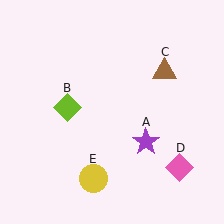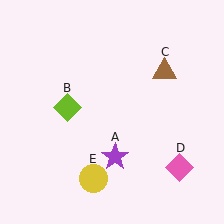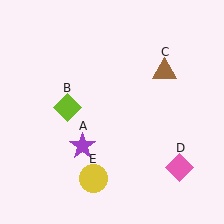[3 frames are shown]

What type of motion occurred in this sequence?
The purple star (object A) rotated clockwise around the center of the scene.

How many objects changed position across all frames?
1 object changed position: purple star (object A).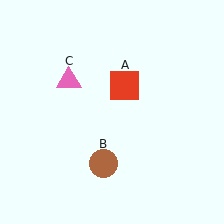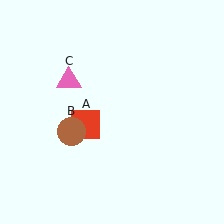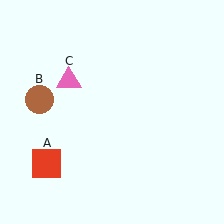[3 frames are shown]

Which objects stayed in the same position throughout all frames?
Pink triangle (object C) remained stationary.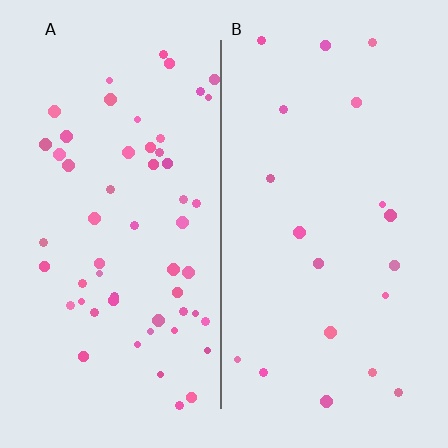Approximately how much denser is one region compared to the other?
Approximately 2.9× — region A over region B.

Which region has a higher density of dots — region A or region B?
A (the left).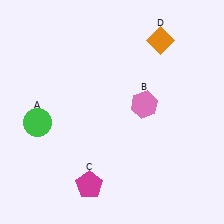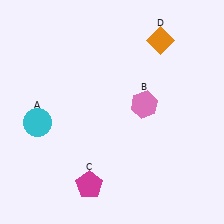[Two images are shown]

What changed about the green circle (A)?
In Image 1, A is green. In Image 2, it changed to cyan.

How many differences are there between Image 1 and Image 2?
There is 1 difference between the two images.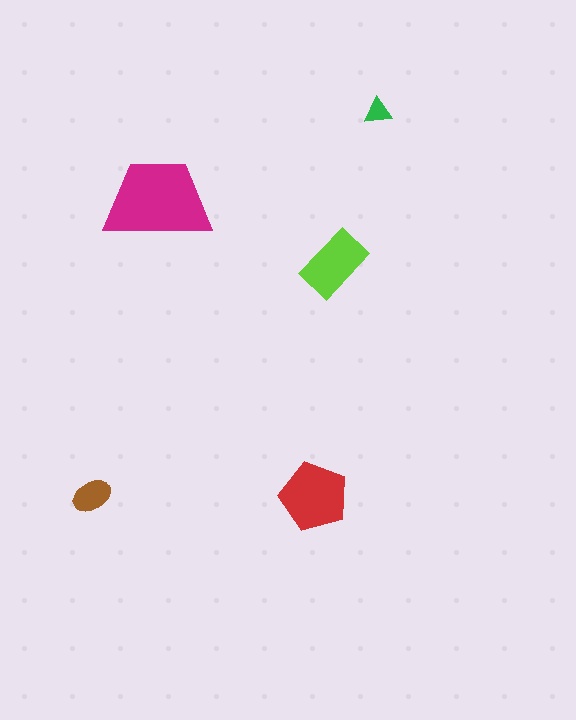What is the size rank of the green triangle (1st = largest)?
5th.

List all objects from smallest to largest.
The green triangle, the brown ellipse, the lime rectangle, the red pentagon, the magenta trapezoid.